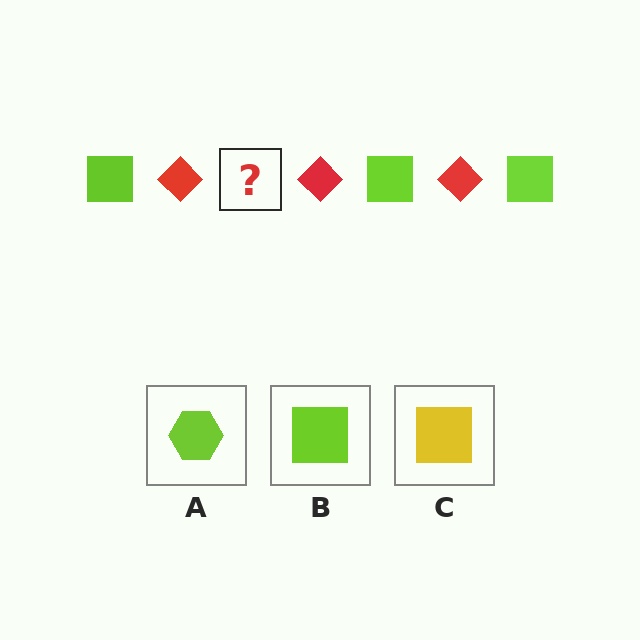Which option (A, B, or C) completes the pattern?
B.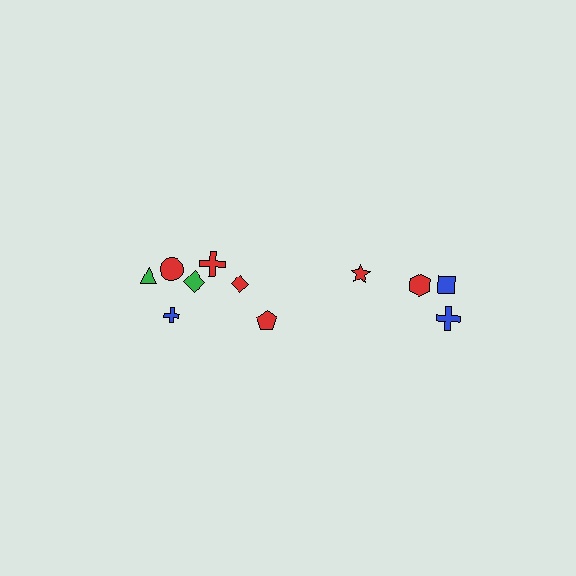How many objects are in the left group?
There are 7 objects.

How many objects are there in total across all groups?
There are 11 objects.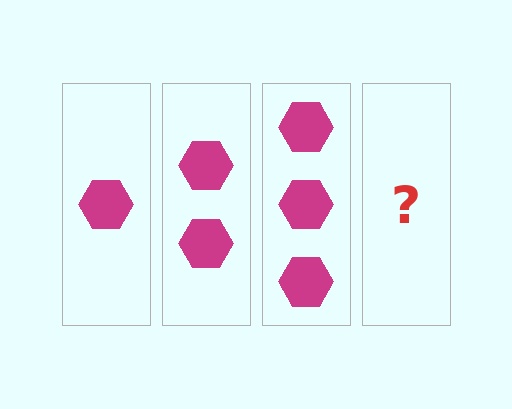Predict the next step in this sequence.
The next step is 4 hexagons.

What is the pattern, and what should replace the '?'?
The pattern is that each step adds one more hexagon. The '?' should be 4 hexagons.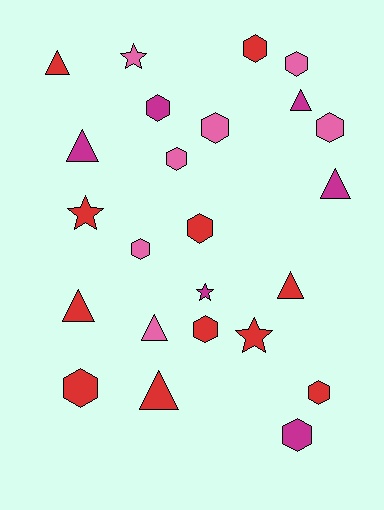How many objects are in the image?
There are 24 objects.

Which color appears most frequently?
Red, with 11 objects.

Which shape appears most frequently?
Hexagon, with 12 objects.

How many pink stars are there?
There is 1 pink star.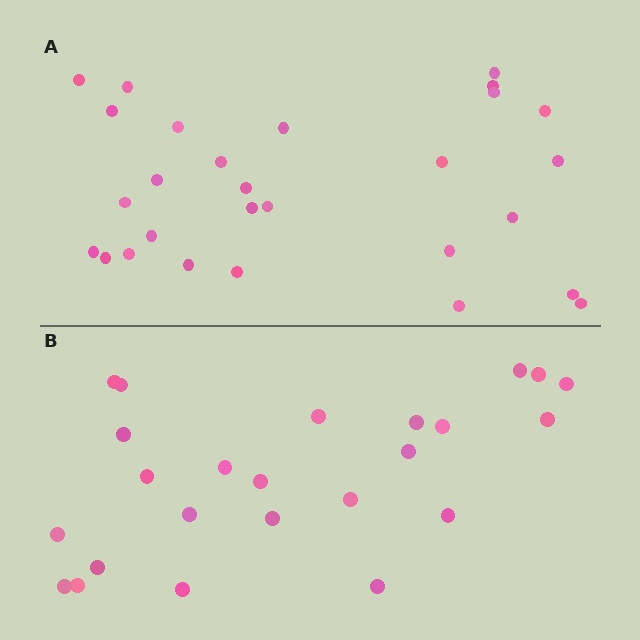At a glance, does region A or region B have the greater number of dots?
Region A (the top region) has more dots.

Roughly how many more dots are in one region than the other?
Region A has about 4 more dots than region B.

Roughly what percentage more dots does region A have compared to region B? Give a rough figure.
About 15% more.